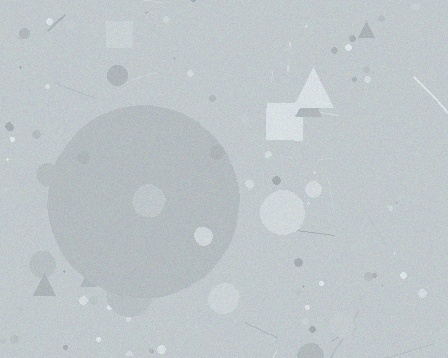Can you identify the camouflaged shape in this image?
The camouflaged shape is a circle.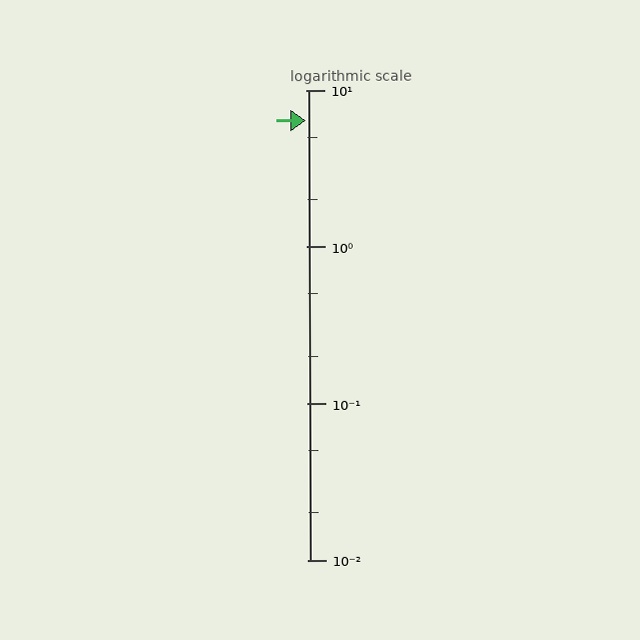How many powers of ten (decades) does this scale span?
The scale spans 3 decades, from 0.01 to 10.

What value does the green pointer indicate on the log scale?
The pointer indicates approximately 6.4.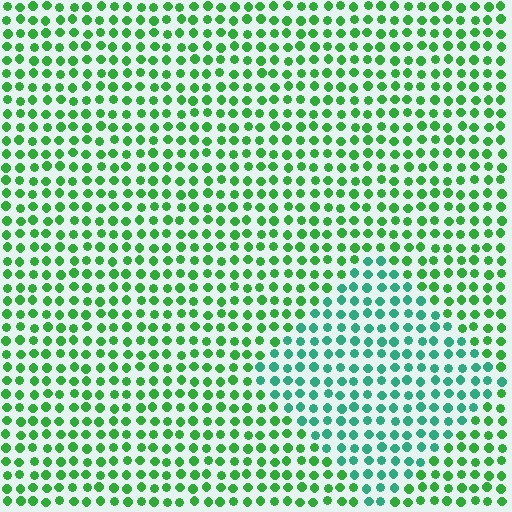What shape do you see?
I see a diamond.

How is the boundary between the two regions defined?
The boundary is defined purely by a slight shift in hue (about 36 degrees). Spacing, size, and orientation are identical on both sides.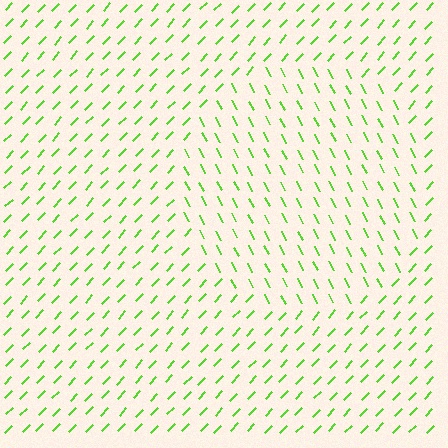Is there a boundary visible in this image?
Yes, there is a texture boundary formed by a change in line orientation.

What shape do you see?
I see a circle.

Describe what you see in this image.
The image is filled with small lime line segments. A circle region in the image has lines oriented differently from the surrounding lines, creating a visible texture boundary.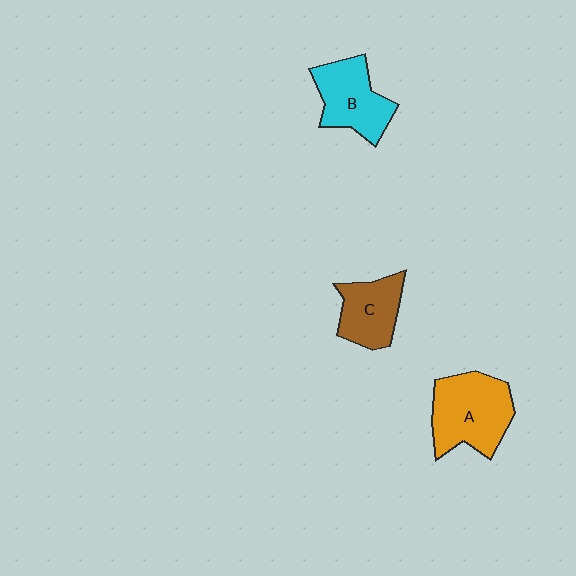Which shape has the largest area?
Shape A (orange).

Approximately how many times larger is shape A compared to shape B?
Approximately 1.2 times.